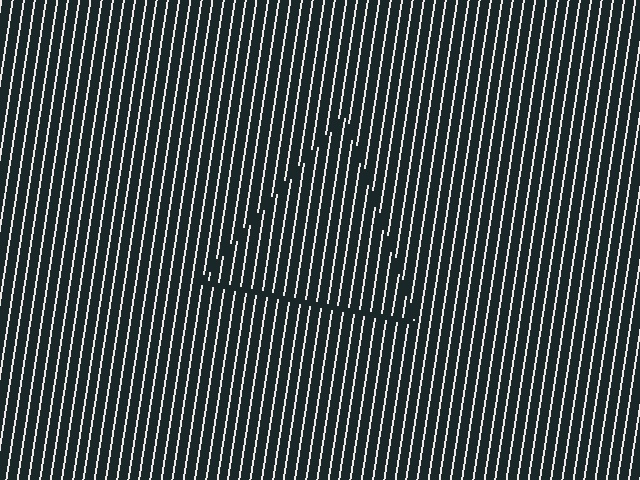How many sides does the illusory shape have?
3 sides — the line-ends trace a triangle.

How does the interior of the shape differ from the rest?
The interior of the shape contains the same grating, shifted by half a period — the contour is defined by the phase discontinuity where line-ends from the inner and outer gratings abut.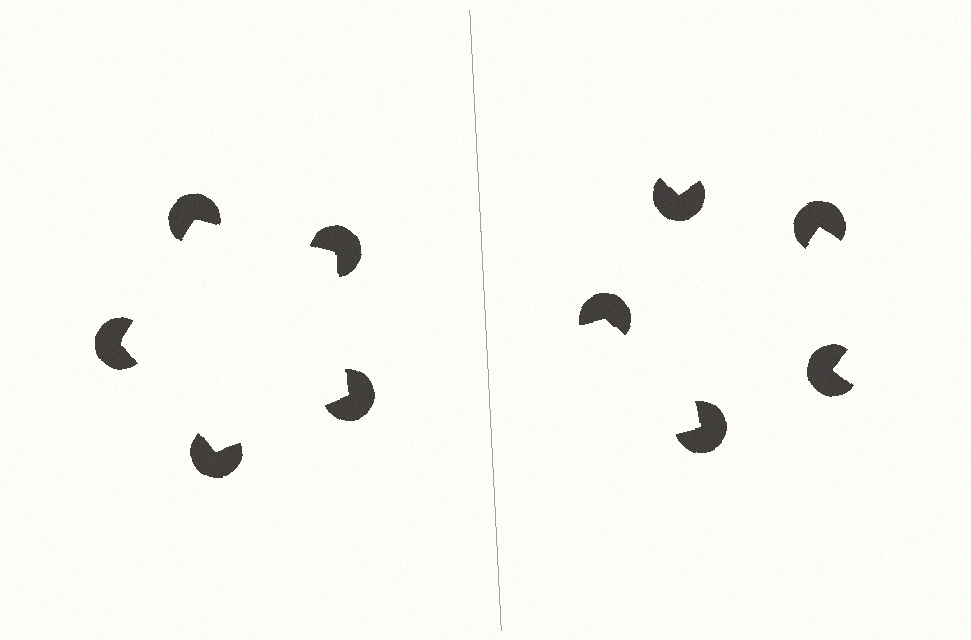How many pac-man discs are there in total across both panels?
10 — 5 on each side.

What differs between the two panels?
The pac-man discs are positioned identically on both sides; only the wedge orientations differ. On the left they align to a pentagon; on the right they are misaligned.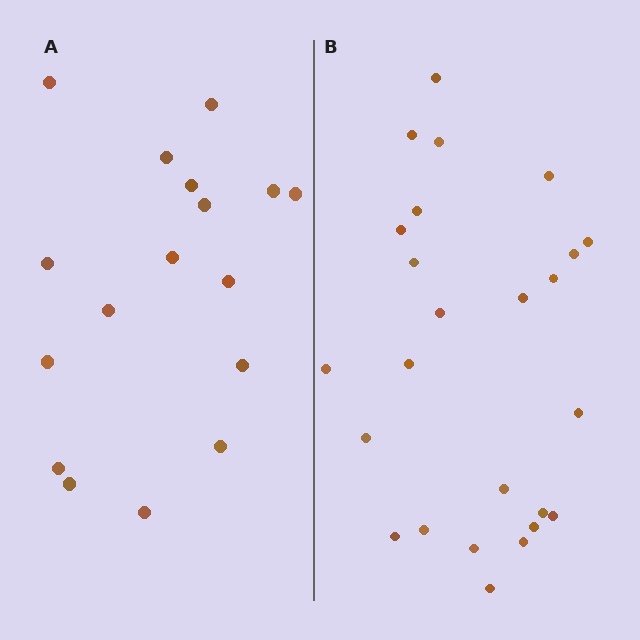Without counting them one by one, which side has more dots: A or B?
Region B (the right region) has more dots.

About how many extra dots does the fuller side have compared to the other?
Region B has roughly 8 or so more dots than region A.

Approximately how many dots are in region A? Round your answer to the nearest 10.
About 20 dots. (The exact count is 17, which rounds to 20.)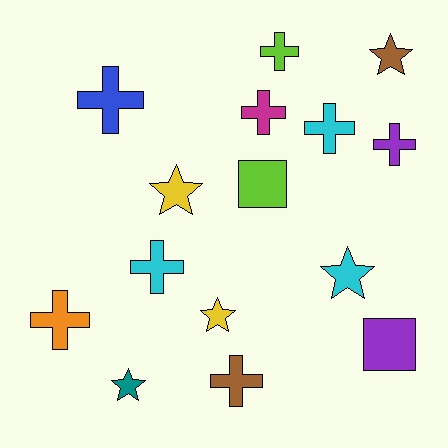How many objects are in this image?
There are 15 objects.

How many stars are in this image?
There are 5 stars.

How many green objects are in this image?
There are no green objects.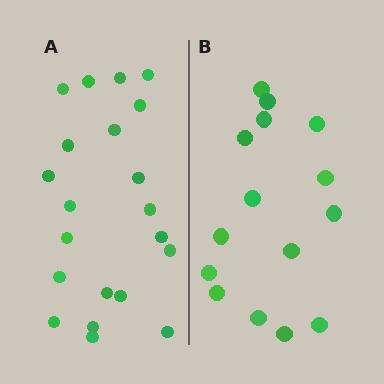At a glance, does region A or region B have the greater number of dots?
Region A (the left region) has more dots.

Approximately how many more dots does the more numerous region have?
Region A has about 6 more dots than region B.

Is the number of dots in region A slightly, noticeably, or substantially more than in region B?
Region A has noticeably more, but not dramatically so. The ratio is roughly 1.4 to 1.